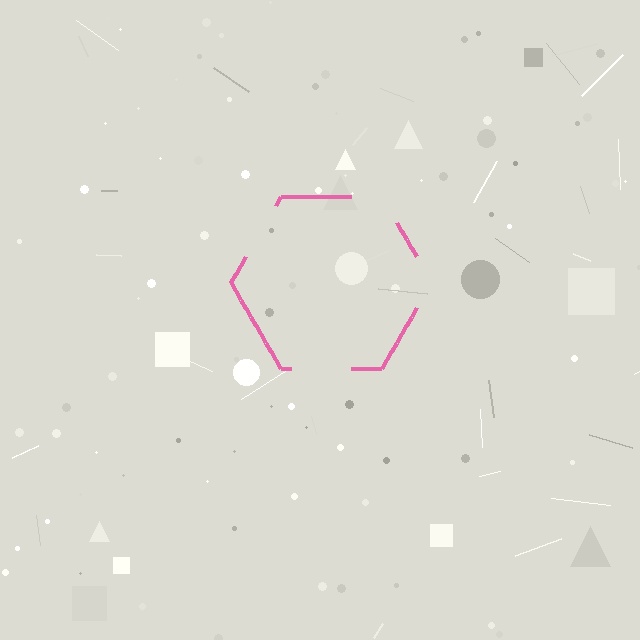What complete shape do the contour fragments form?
The contour fragments form a hexagon.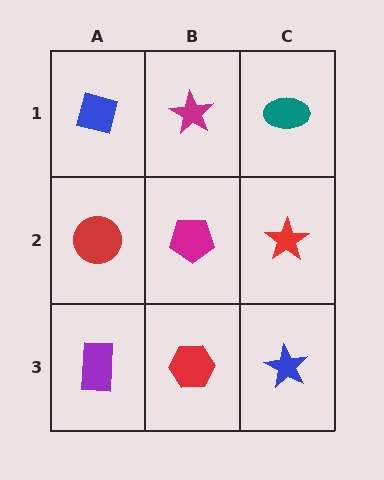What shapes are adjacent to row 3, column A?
A red circle (row 2, column A), a red hexagon (row 3, column B).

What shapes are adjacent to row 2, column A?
A blue square (row 1, column A), a purple rectangle (row 3, column A), a magenta pentagon (row 2, column B).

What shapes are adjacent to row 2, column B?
A magenta star (row 1, column B), a red hexagon (row 3, column B), a red circle (row 2, column A), a red star (row 2, column C).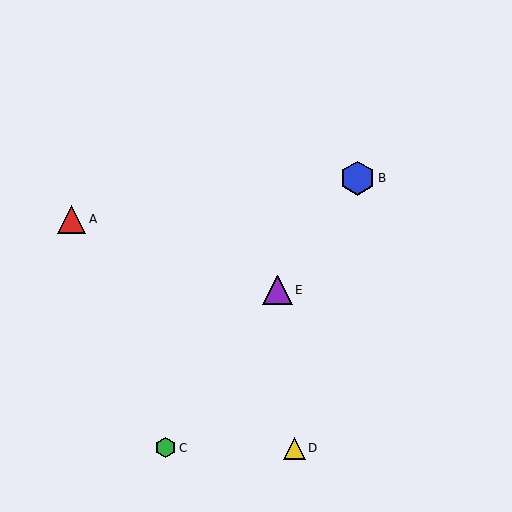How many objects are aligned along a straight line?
3 objects (B, C, E) are aligned along a straight line.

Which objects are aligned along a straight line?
Objects B, C, E are aligned along a straight line.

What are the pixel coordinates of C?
Object C is at (166, 448).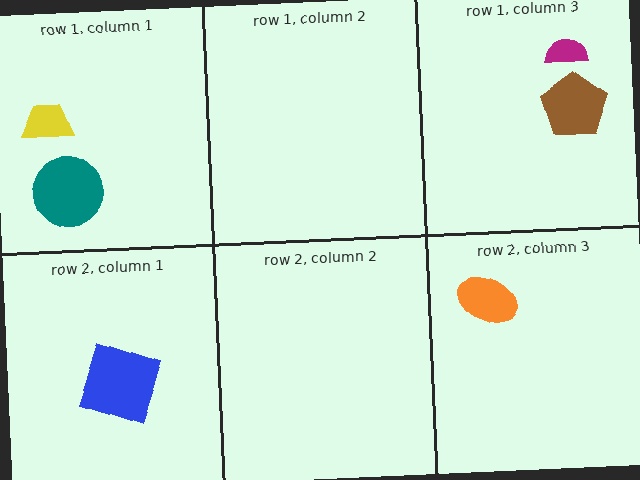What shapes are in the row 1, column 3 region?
The brown pentagon, the magenta semicircle.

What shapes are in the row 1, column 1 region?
The yellow trapezoid, the teal circle.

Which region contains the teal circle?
The row 1, column 1 region.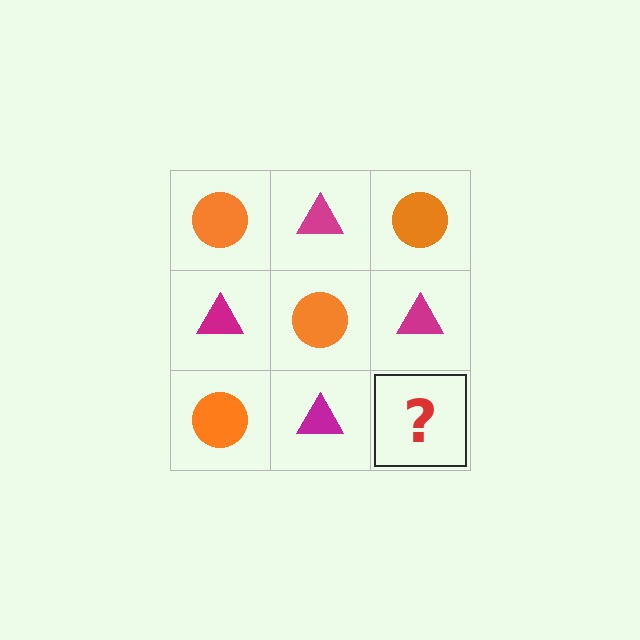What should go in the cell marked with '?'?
The missing cell should contain an orange circle.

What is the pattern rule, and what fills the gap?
The rule is that it alternates orange circle and magenta triangle in a checkerboard pattern. The gap should be filled with an orange circle.